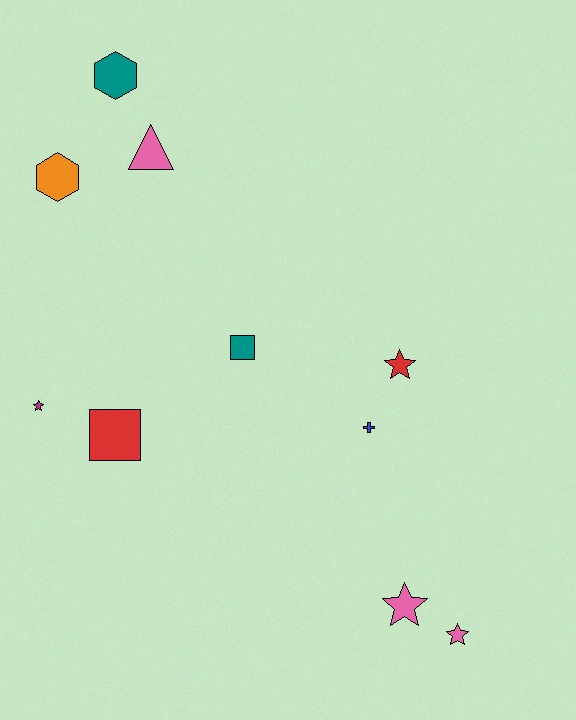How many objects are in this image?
There are 10 objects.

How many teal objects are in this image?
There are 2 teal objects.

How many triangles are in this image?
There is 1 triangle.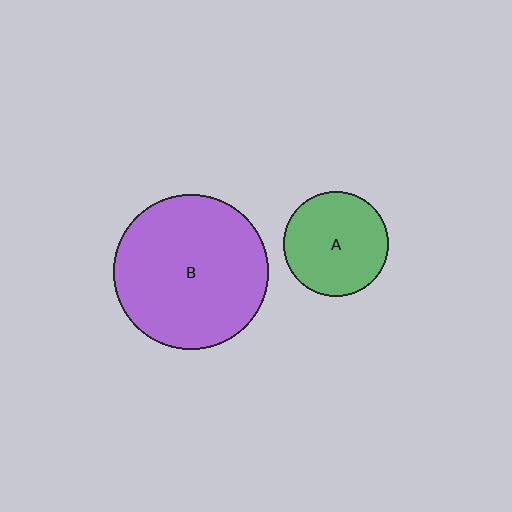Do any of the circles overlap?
No, none of the circles overlap.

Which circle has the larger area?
Circle B (purple).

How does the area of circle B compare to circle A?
Approximately 2.2 times.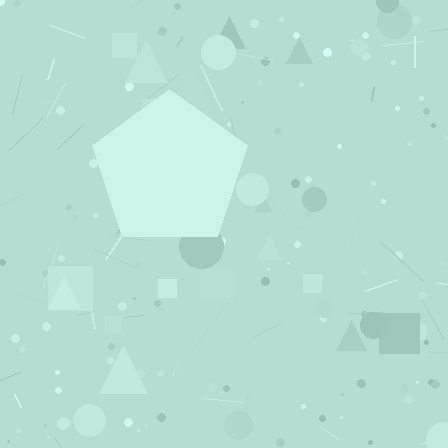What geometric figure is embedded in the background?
A pentagon is embedded in the background.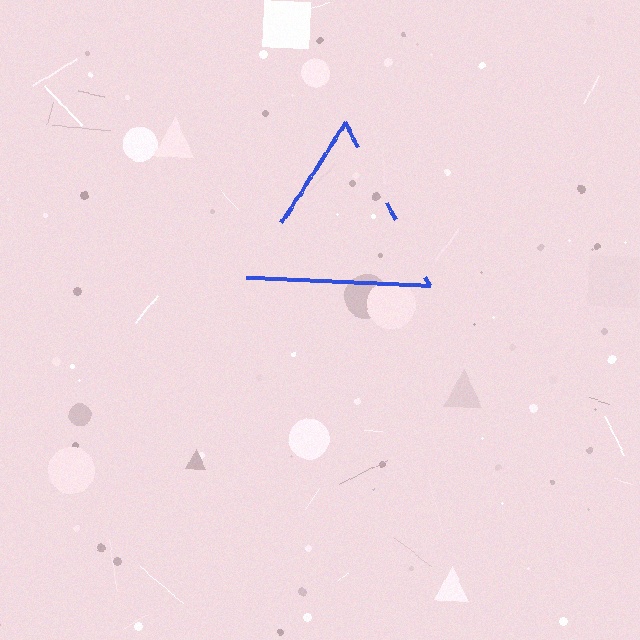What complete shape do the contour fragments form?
The contour fragments form a triangle.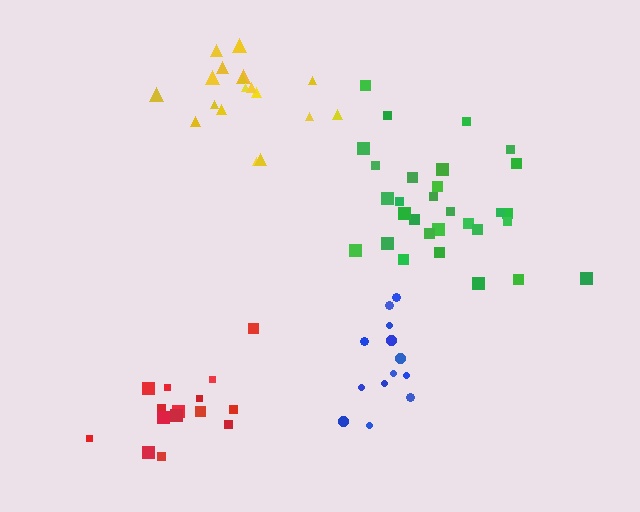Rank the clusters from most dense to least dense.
blue, red, green, yellow.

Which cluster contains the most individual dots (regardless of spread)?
Green (30).